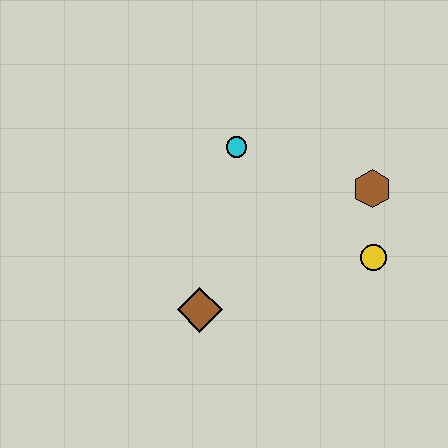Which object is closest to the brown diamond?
The cyan circle is closest to the brown diamond.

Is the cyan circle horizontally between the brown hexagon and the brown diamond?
Yes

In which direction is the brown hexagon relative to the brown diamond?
The brown hexagon is to the right of the brown diamond.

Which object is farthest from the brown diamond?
The brown hexagon is farthest from the brown diamond.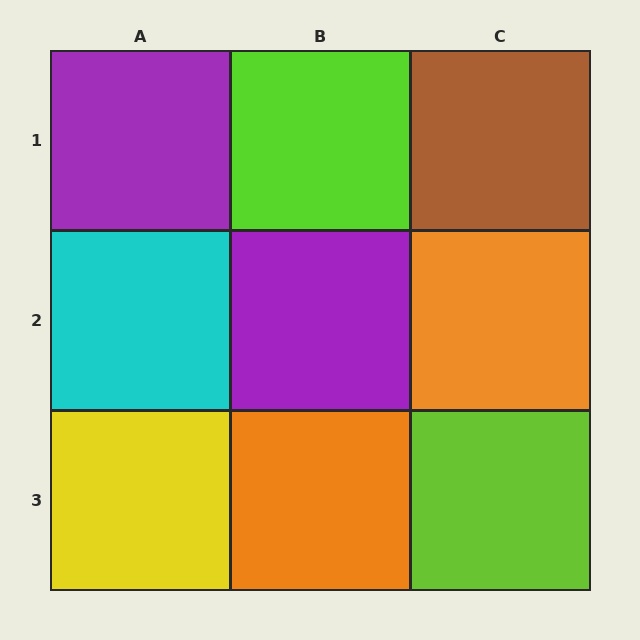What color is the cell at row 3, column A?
Yellow.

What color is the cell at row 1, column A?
Purple.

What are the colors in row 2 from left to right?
Cyan, purple, orange.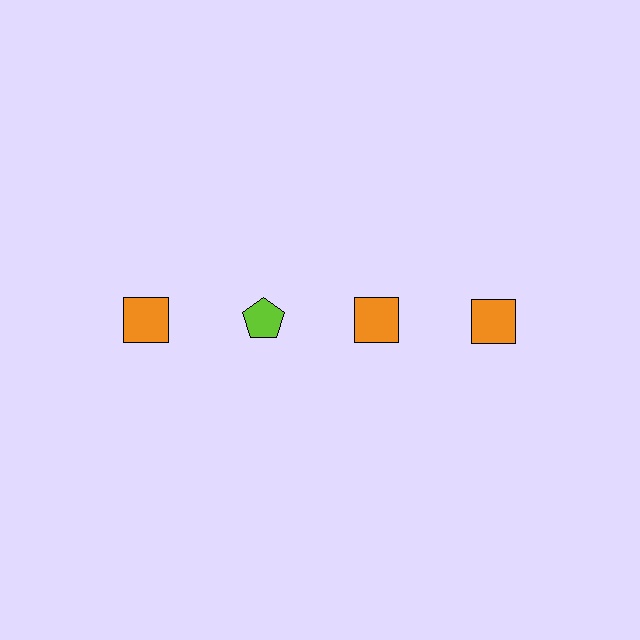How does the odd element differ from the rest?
It differs in both color (lime instead of orange) and shape (pentagon instead of square).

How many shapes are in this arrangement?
There are 4 shapes arranged in a grid pattern.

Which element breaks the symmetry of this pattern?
The lime pentagon in the top row, second from left column breaks the symmetry. All other shapes are orange squares.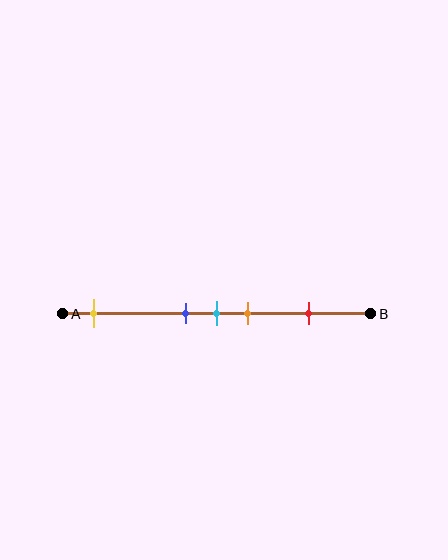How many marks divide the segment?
There are 5 marks dividing the segment.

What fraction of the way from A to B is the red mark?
The red mark is approximately 80% (0.8) of the way from A to B.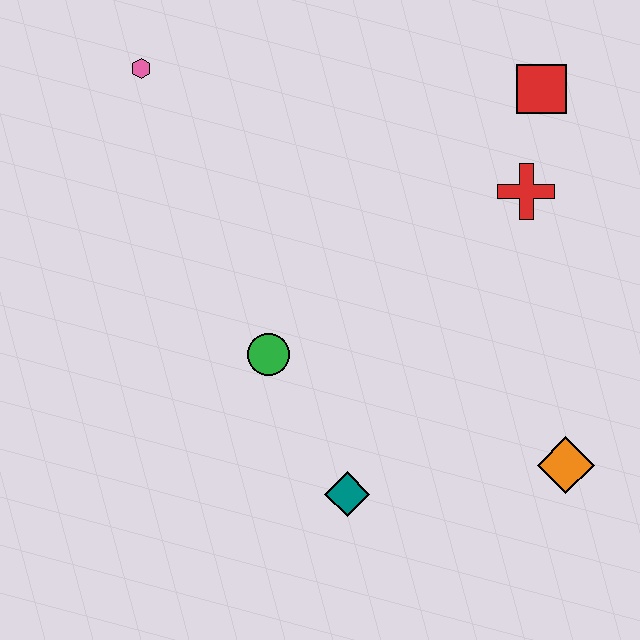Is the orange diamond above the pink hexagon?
No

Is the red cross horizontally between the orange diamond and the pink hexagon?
Yes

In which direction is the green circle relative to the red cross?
The green circle is to the left of the red cross.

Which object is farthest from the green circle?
The red square is farthest from the green circle.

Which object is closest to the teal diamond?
The green circle is closest to the teal diamond.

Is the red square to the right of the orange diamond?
No